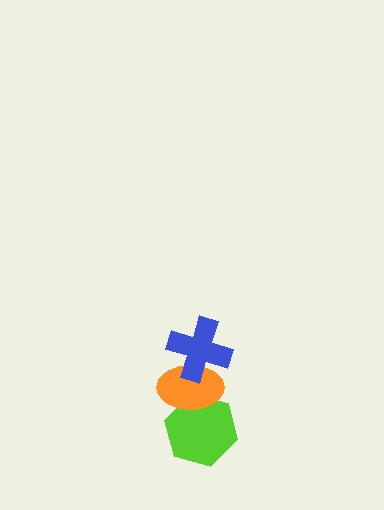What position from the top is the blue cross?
The blue cross is 1st from the top.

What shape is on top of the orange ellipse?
The blue cross is on top of the orange ellipse.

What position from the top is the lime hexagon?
The lime hexagon is 3rd from the top.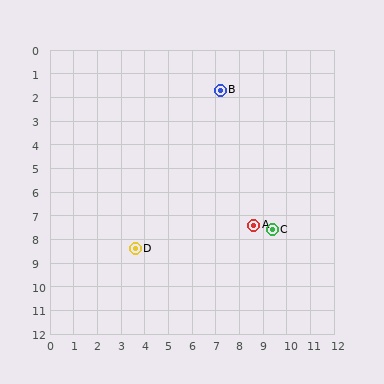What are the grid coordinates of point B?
Point B is at approximately (7.2, 1.7).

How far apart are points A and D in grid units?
Points A and D are about 5.1 grid units apart.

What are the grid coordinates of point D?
Point D is at approximately (3.6, 8.4).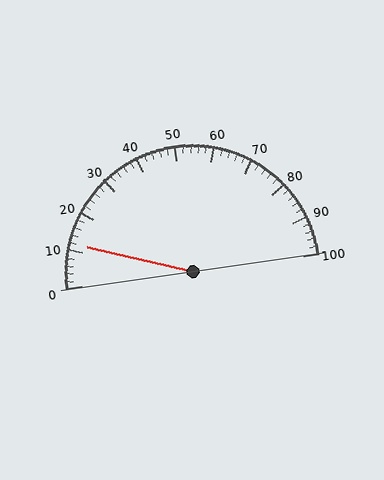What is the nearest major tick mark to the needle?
The nearest major tick mark is 10.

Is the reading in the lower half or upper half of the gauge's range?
The reading is in the lower half of the range (0 to 100).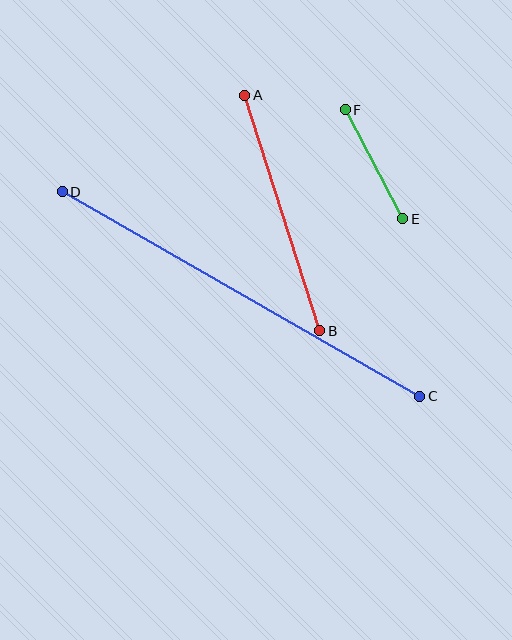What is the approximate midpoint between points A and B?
The midpoint is at approximately (282, 213) pixels.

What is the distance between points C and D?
The distance is approximately 412 pixels.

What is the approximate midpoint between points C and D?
The midpoint is at approximately (241, 294) pixels.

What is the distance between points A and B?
The distance is approximately 247 pixels.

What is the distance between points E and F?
The distance is approximately 123 pixels.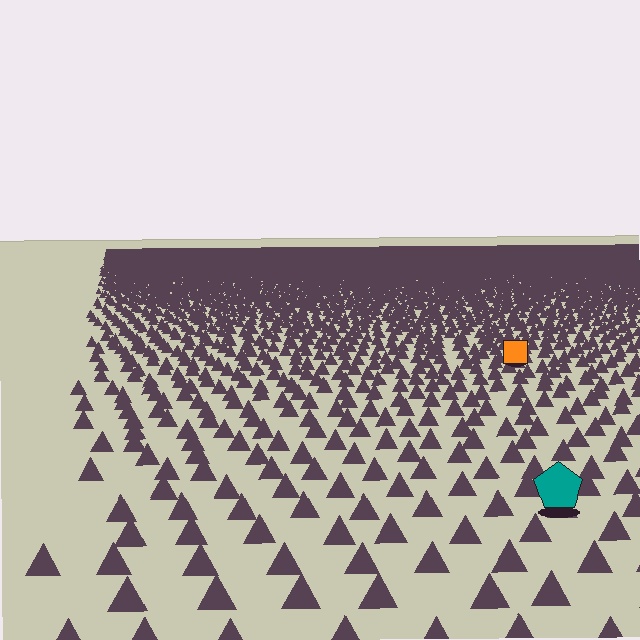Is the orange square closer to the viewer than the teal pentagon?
No. The teal pentagon is closer — you can tell from the texture gradient: the ground texture is coarser near it.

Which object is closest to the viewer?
The teal pentagon is closest. The texture marks near it are larger and more spread out.